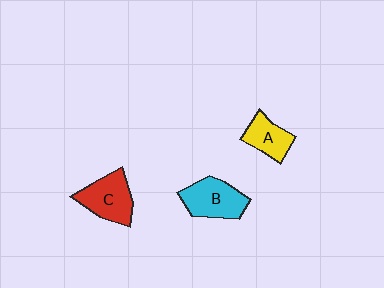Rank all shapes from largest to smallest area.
From largest to smallest: B (cyan), C (red), A (yellow).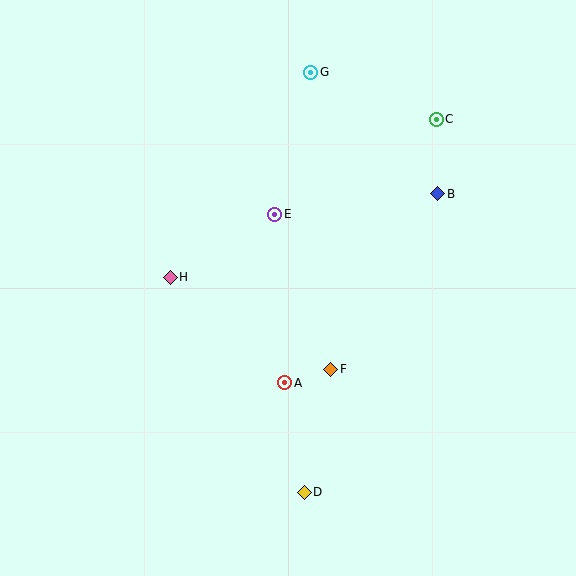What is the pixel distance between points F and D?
The distance between F and D is 126 pixels.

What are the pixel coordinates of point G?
Point G is at (311, 72).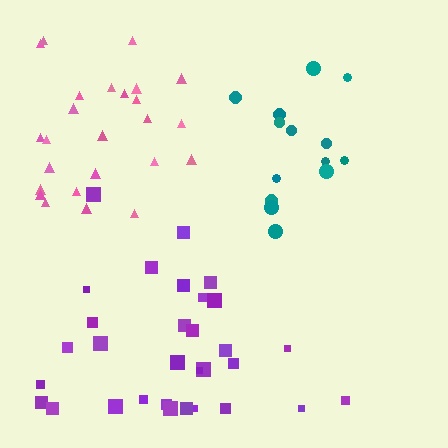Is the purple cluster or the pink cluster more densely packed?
Purple.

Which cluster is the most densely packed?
Purple.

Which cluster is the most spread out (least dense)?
Teal.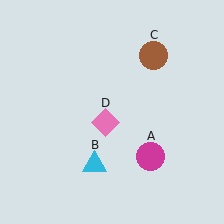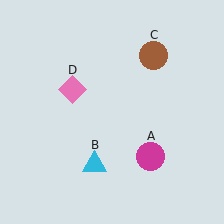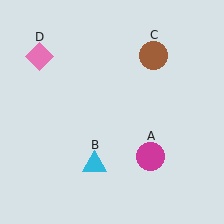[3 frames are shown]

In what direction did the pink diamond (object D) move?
The pink diamond (object D) moved up and to the left.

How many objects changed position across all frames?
1 object changed position: pink diamond (object D).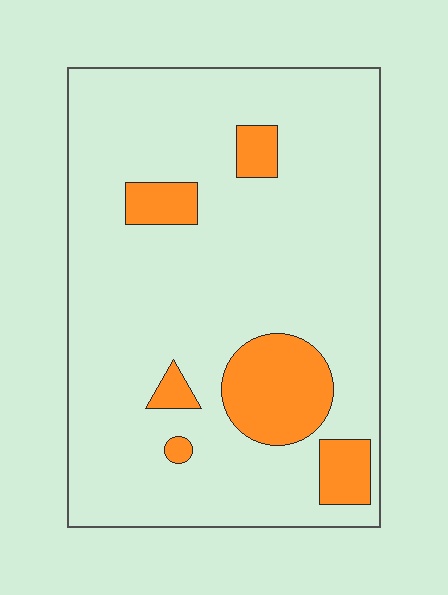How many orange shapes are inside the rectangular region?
6.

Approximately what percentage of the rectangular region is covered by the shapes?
Approximately 15%.